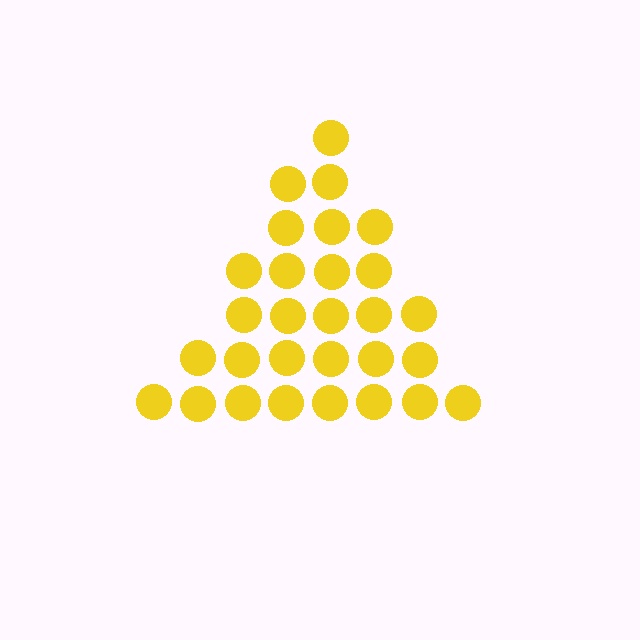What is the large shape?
The large shape is a triangle.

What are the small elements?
The small elements are circles.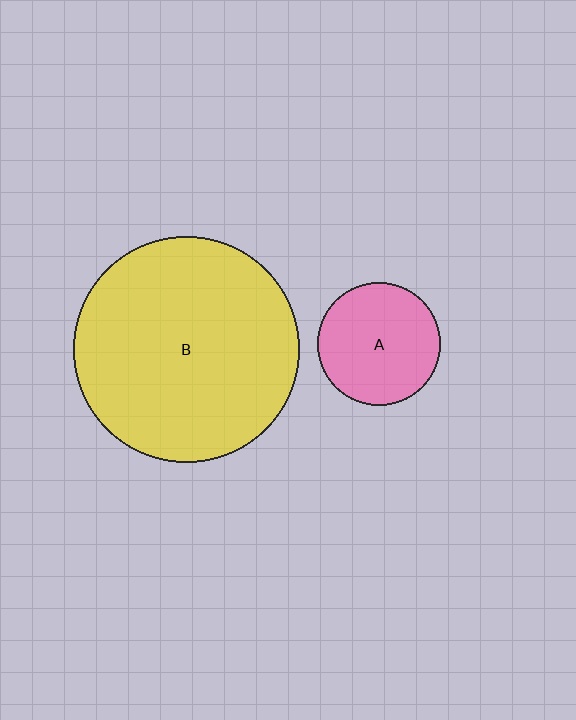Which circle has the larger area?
Circle B (yellow).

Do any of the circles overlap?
No, none of the circles overlap.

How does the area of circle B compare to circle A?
Approximately 3.4 times.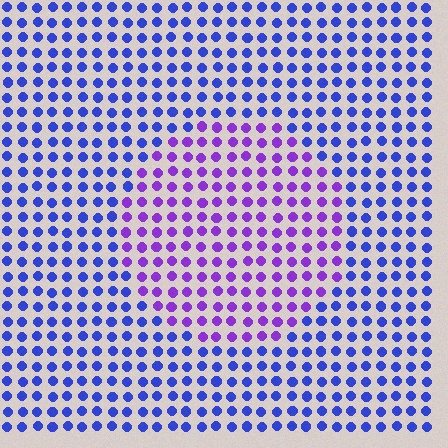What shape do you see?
I see a circle.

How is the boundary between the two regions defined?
The boundary is defined purely by a slight shift in hue (about 41 degrees). Spacing, size, and orientation are identical on both sides.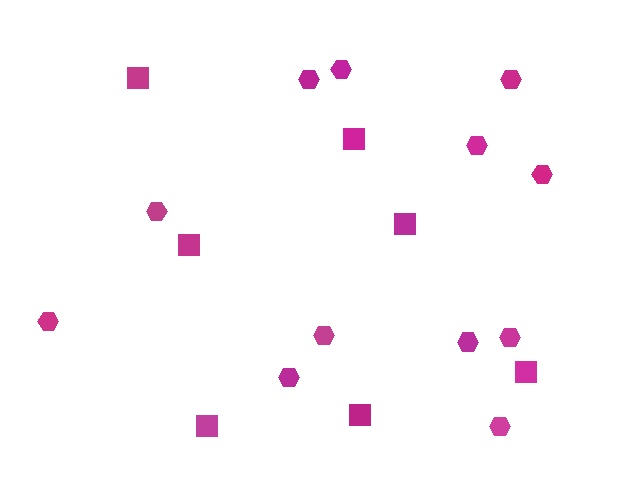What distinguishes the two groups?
There are 2 groups: one group of hexagons (12) and one group of squares (7).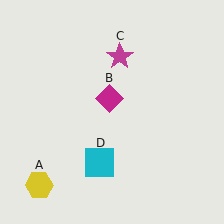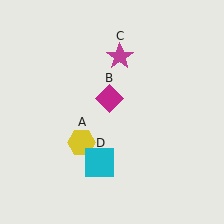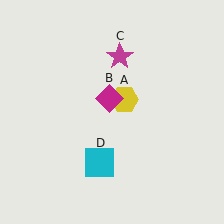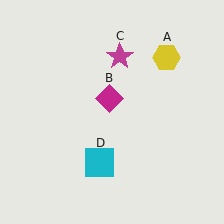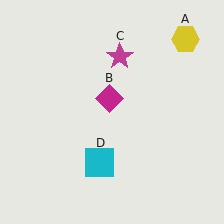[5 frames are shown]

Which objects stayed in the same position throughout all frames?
Magenta diamond (object B) and magenta star (object C) and cyan square (object D) remained stationary.